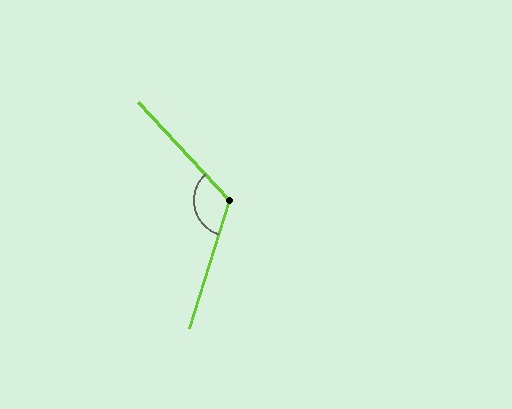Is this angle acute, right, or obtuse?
It is obtuse.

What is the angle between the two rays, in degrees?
Approximately 120 degrees.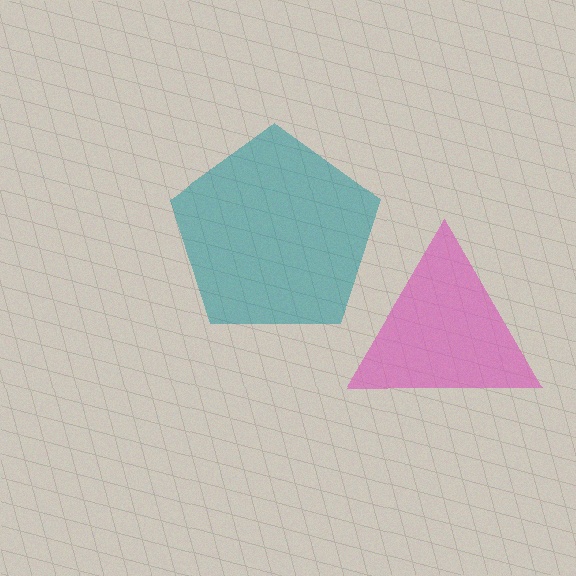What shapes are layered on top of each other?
The layered shapes are: a teal pentagon, a pink triangle.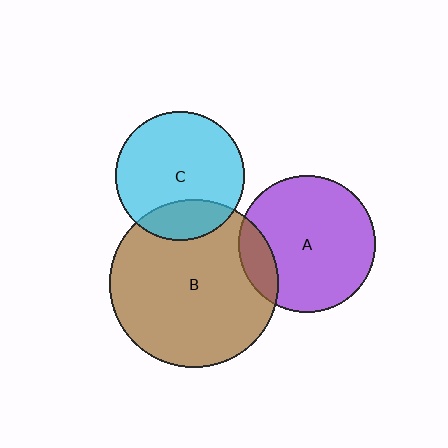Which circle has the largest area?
Circle B (brown).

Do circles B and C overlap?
Yes.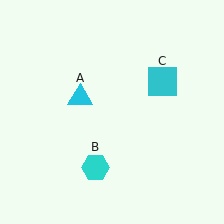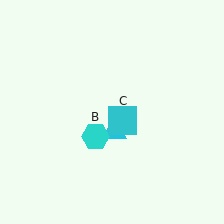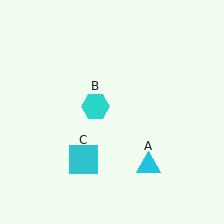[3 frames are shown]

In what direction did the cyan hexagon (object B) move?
The cyan hexagon (object B) moved up.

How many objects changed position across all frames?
3 objects changed position: cyan triangle (object A), cyan hexagon (object B), cyan square (object C).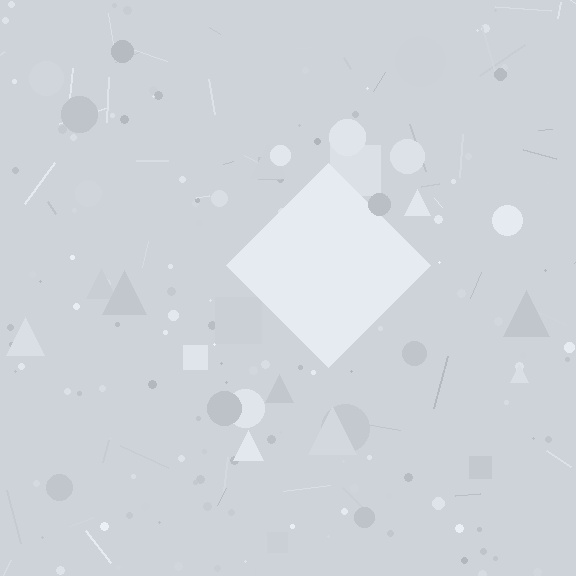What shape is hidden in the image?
A diamond is hidden in the image.